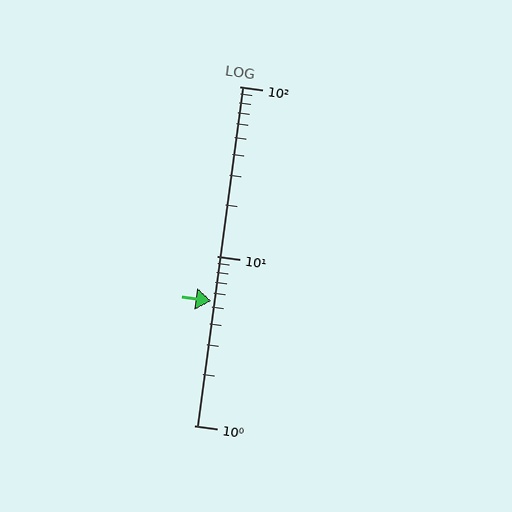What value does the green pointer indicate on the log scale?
The pointer indicates approximately 5.4.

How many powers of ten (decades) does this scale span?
The scale spans 2 decades, from 1 to 100.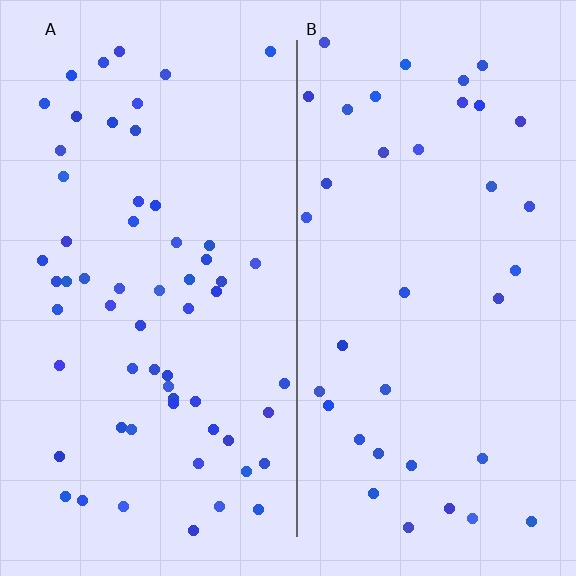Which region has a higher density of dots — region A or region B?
A (the left).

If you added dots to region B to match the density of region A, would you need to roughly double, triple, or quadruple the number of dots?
Approximately double.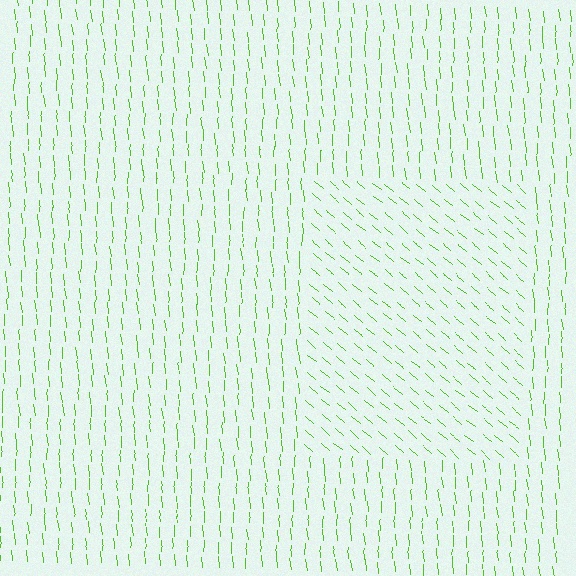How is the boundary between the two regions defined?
The boundary is defined purely by a change in line orientation (approximately 45 degrees difference). All lines are the same color and thickness.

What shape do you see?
I see a rectangle.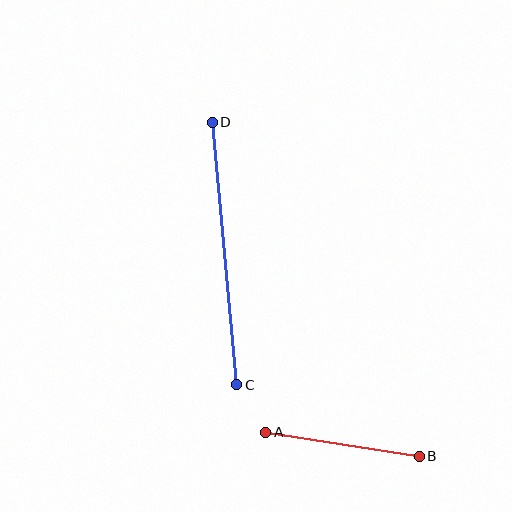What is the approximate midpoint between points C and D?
The midpoint is at approximately (225, 254) pixels.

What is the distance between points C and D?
The distance is approximately 264 pixels.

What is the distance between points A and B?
The distance is approximately 155 pixels.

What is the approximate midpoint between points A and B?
The midpoint is at approximately (343, 444) pixels.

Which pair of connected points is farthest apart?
Points C and D are farthest apart.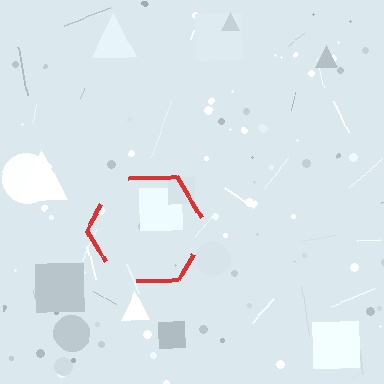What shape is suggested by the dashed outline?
The dashed outline suggests a hexagon.